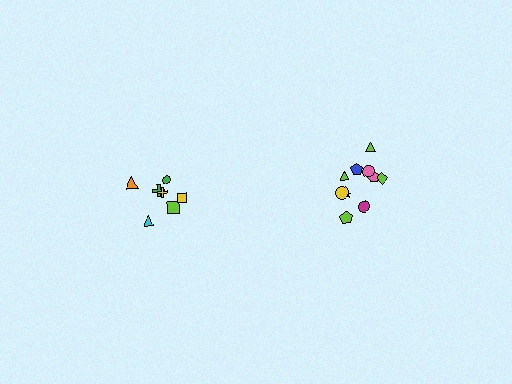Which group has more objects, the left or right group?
The right group.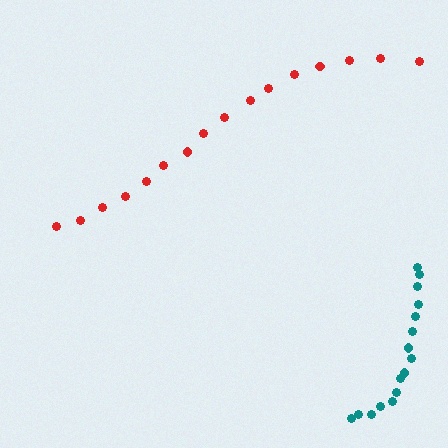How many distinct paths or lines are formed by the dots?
There are 2 distinct paths.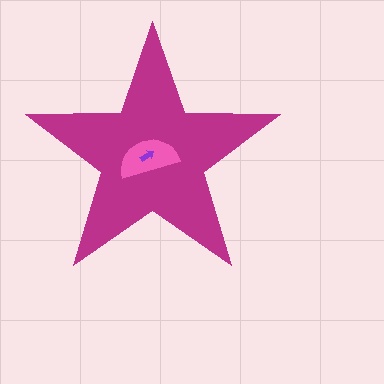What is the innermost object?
The purple arrow.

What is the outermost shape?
The magenta star.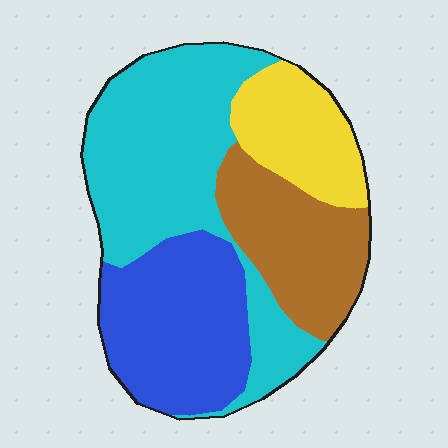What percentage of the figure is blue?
Blue covers roughly 25% of the figure.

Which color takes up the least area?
Yellow, at roughly 15%.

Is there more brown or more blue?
Blue.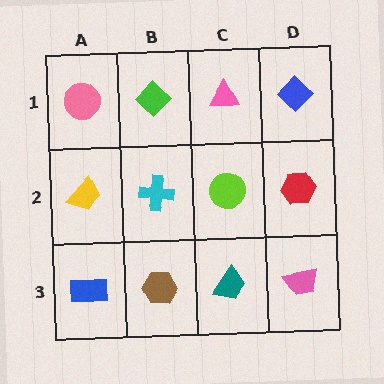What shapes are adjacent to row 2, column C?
A pink triangle (row 1, column C), a teal trapezoid (row 3, column C), a cyan cross (row 2, column B), a red hexagon (row 2, column D).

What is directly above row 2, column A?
A pink circle.